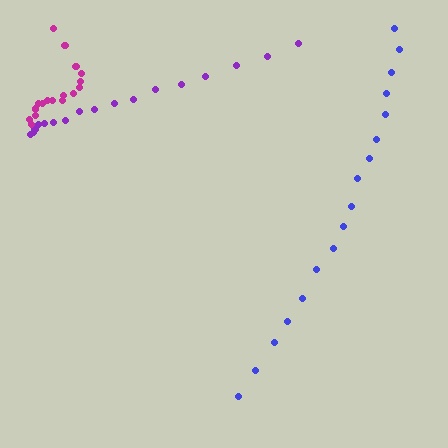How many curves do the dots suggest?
There are 3 distinct paths.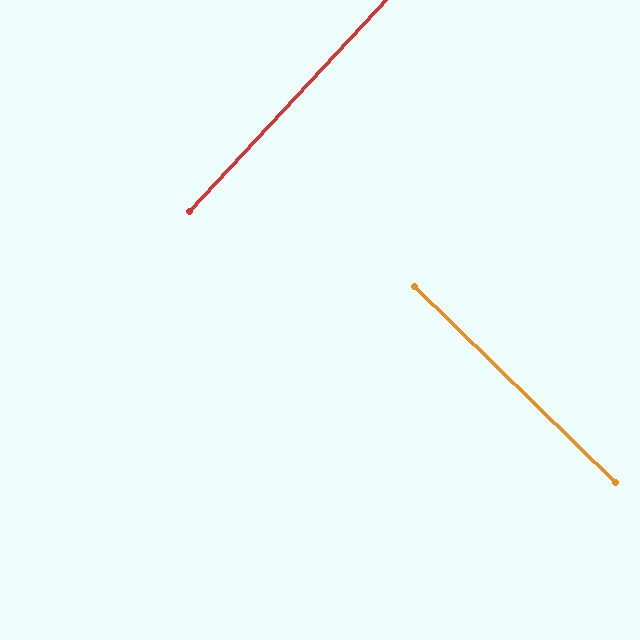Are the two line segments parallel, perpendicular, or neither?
Perpendicular — they meet at approximately 89°.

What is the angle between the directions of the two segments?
Approximately 89 degrees.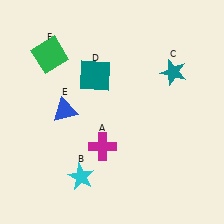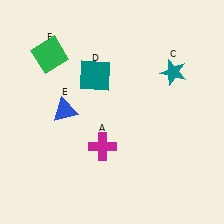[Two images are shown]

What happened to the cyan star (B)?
The cyan star (B) was removed in Image 2. It was in the bottom-left area of Image 1.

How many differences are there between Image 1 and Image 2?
There is 1 difference between the two images.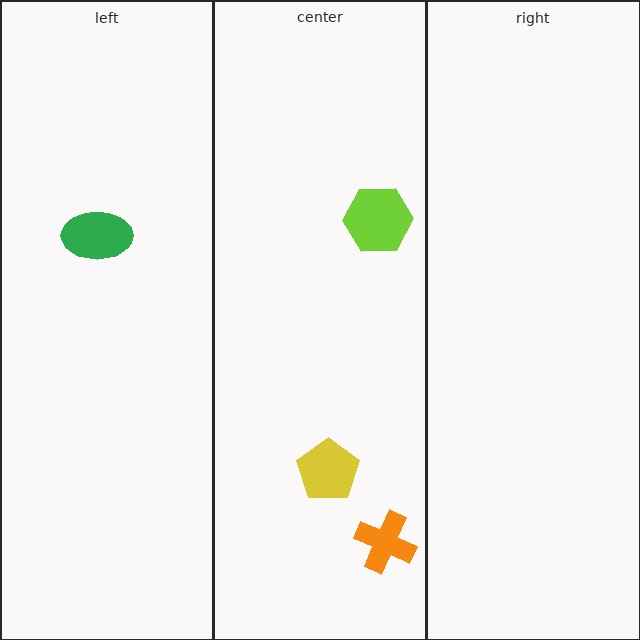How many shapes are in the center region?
3.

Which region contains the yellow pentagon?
The center region.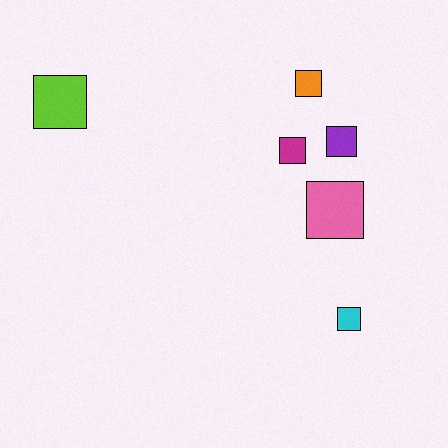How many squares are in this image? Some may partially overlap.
There are 6 squares.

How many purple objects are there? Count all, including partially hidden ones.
There is 1 purple object.